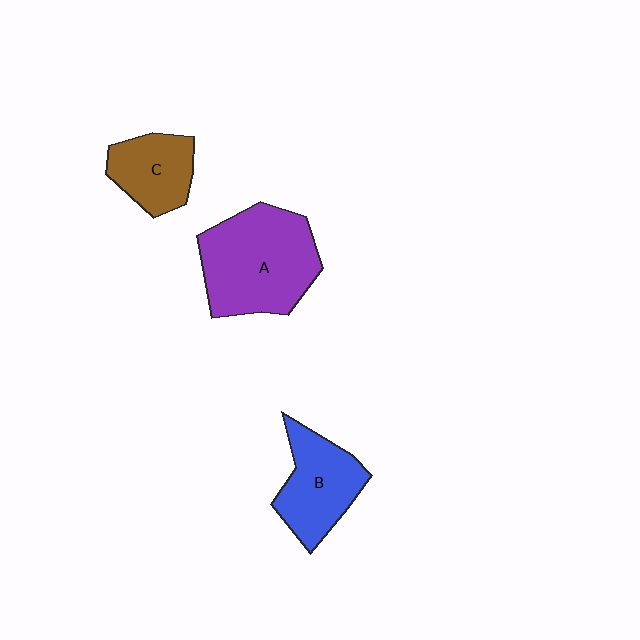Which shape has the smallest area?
Shape C (brown).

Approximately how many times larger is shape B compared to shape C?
Approximately 1.3 times.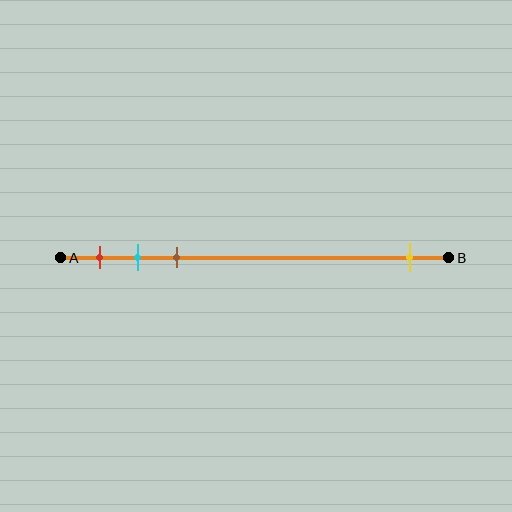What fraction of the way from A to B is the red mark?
The red mark is approximately 10% (0.1) of the way from A to B.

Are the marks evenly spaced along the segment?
No, the marks are not evenly spaced.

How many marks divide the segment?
There are 4 marks dividing the segment.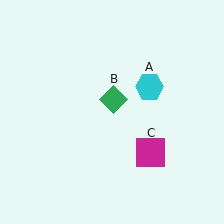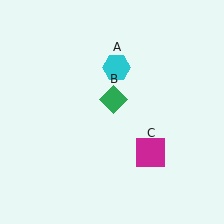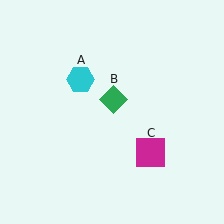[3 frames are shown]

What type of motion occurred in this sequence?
The cyan hexagon (object A) rotated counterclockwise around the center of the scene.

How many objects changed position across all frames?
1 object changed position: cyan hexagon (object A).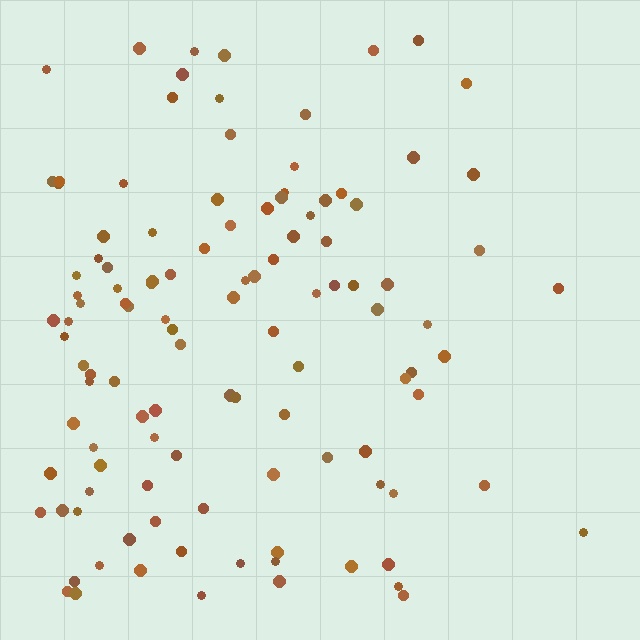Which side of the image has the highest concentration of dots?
The left.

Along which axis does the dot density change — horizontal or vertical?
Horizontal.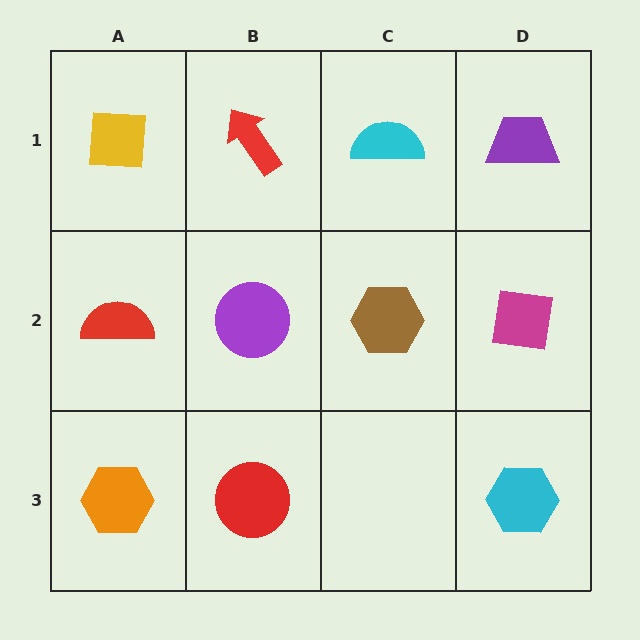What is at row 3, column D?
A cyan hexagon.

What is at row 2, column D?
A magenta square.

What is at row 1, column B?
A red arrow.